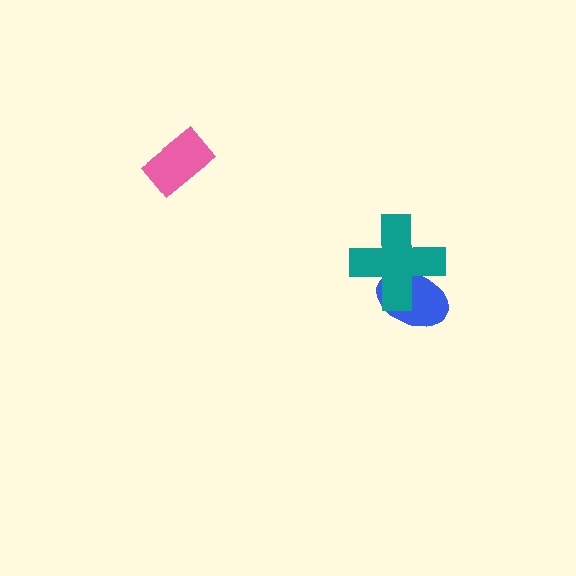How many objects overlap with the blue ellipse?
1 object overlaps with the blue ellipse.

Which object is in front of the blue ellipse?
The teal cross is in front of the blue ellipse.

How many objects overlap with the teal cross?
1 object overlaps with the teal cross.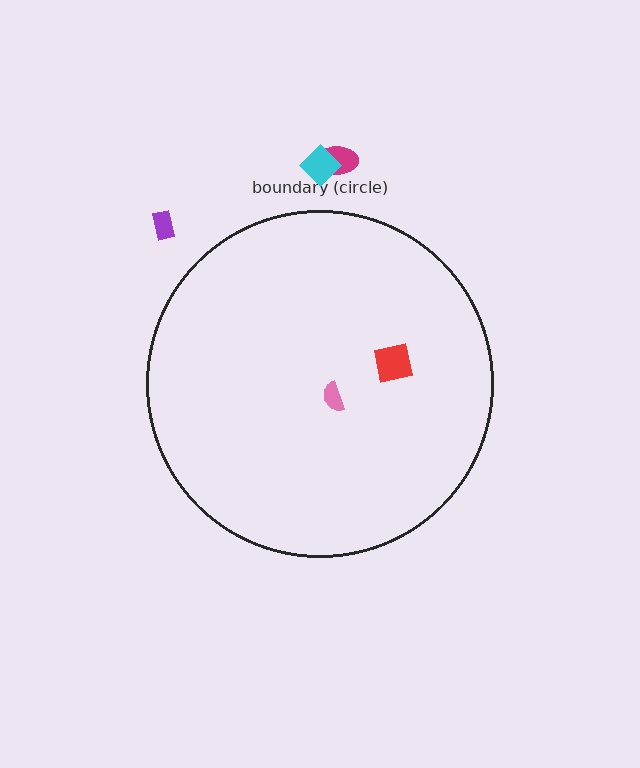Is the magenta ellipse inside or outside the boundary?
Outside.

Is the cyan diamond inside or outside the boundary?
Outside.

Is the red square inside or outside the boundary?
Inside.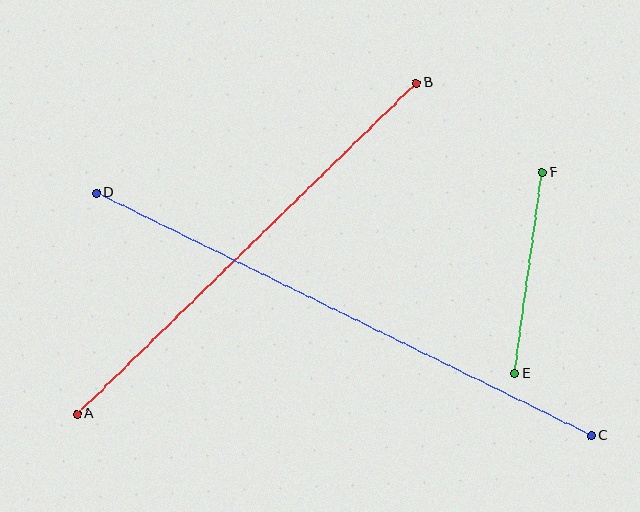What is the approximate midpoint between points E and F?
The midpoint is at approximately (529, 273) pixels.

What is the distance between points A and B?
The distance is approximately 474 pixels.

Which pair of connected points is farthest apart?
Points C and D are farthest apart.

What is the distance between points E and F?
The distance is approximately 203 pixels.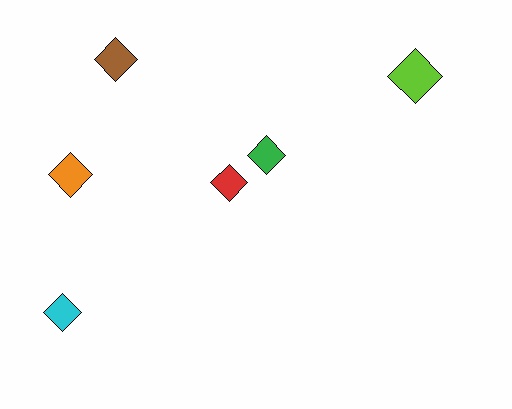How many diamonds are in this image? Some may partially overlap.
There are 6 diamonds.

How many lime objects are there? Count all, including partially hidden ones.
There is 1 lime object.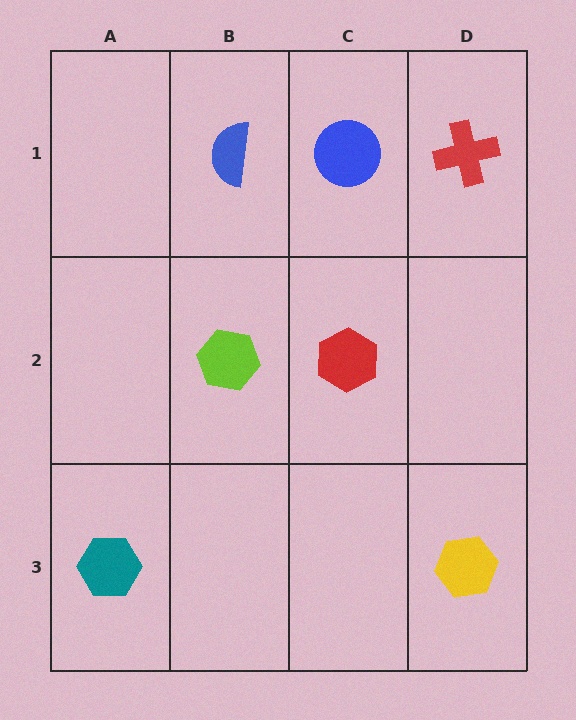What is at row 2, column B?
A lime hexagon.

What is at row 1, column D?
A red cross.